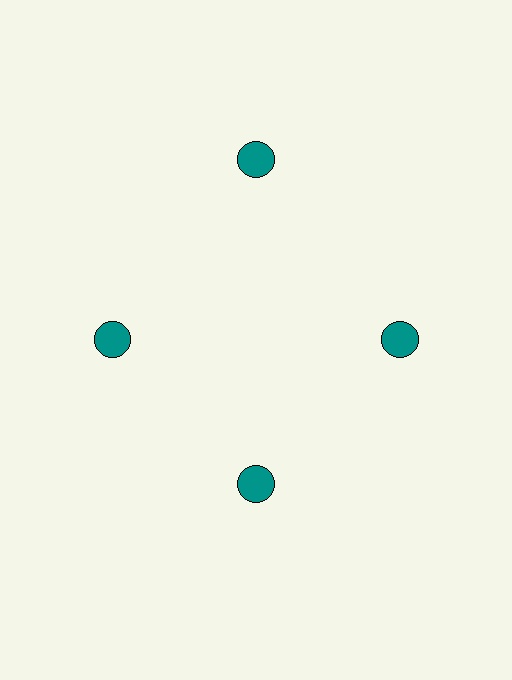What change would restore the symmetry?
The symmetry would be restored by moving it inward, back onto the ring so that all 4 circles sit at equal angles and equal distance from the center.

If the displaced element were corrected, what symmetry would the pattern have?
It would have 4-fold rotational symmetry — the pattern would map onto itself every 90 degrees.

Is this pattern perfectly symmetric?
No. The 4 teal circles are arranged in a ring, but one element near the 12 o'clock position is pushed outward from the center, breaking the 4-fold rotational symmetry.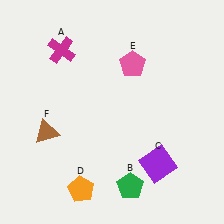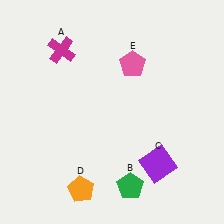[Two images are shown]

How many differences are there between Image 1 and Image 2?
There is 1 difference between the two images.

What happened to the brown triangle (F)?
The brown triangle (F) was removed in Image 2. It was in the bottom-left area of Image 1.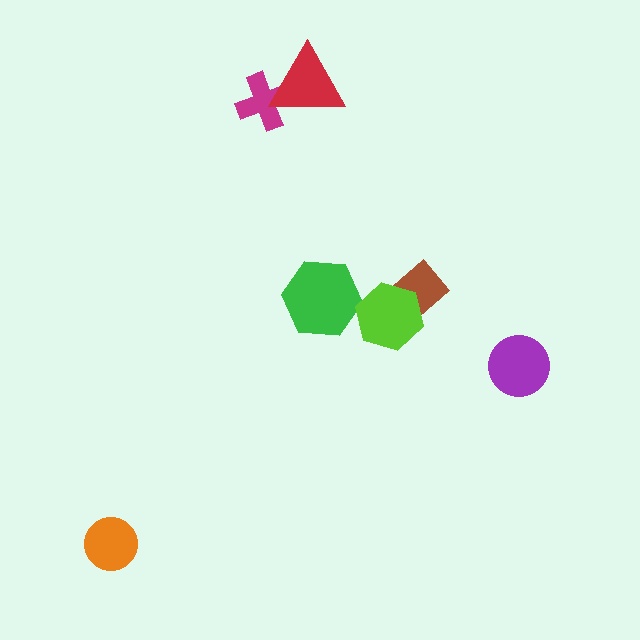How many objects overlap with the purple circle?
0 objects overlap with the purple circle.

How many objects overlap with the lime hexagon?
1 object overlaps with the lime hexagon.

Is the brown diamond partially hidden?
Yes, it is partially covered by another shape.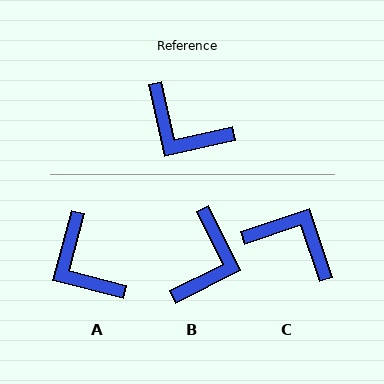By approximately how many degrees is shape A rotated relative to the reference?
Approximately 27 degrees clockwise.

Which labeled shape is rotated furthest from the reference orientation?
C, about 174 degrees away.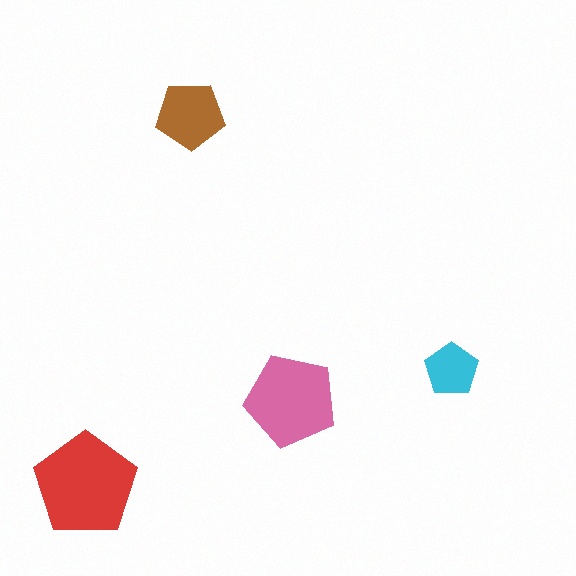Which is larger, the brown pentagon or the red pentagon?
The red one.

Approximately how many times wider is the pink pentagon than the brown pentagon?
About 1.5 times wider.